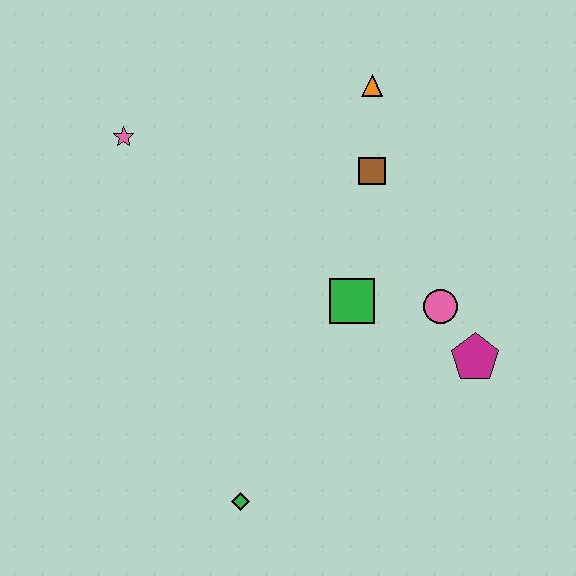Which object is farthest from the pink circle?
The pink star is farthest from the pink circle.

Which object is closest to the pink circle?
The magenta pentagon is closest to the pink circle.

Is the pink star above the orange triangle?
No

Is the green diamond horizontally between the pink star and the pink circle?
Yes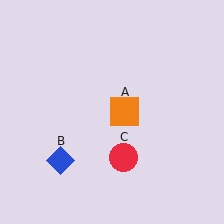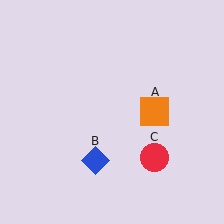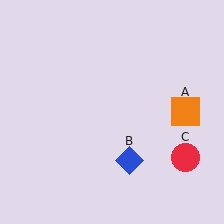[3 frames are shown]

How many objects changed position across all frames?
3 objects changed position: orange square (object A), blue diamond (object B), red circle (object C).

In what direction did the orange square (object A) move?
The orange square (object A) moved right.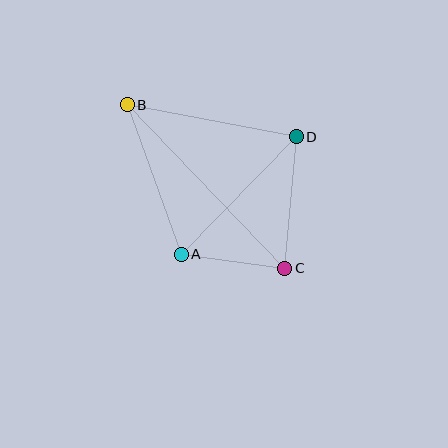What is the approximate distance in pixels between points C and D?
The distance between C and D is approximately 132 pixels.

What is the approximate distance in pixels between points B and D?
The distance between B and D is approximately 172 pixels.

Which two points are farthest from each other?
Points B and C are farthest from each other.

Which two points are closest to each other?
Points A and C are closest to each other.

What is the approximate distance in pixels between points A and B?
The distance between A and B is approximately 159 pixels.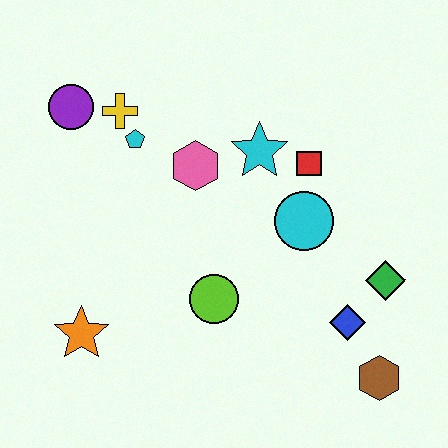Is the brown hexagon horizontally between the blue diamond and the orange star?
No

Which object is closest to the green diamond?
The blue diamond is closest to the green diamond.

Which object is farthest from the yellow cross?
The brown hexagon is farthest from the yellow cross.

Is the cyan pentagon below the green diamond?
No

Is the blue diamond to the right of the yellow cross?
Yes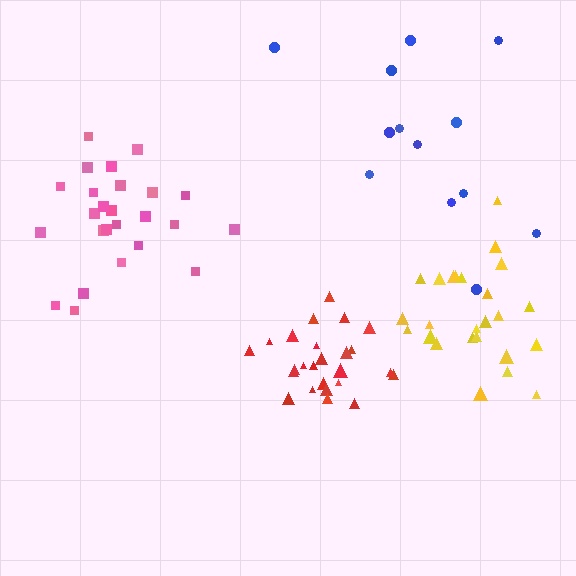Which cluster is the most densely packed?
Red.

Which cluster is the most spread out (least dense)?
Blue.